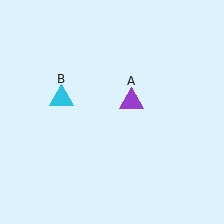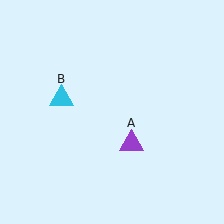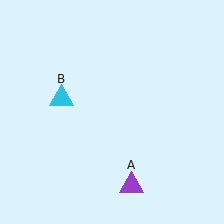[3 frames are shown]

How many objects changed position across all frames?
1 object changed position: purple triangle (object A).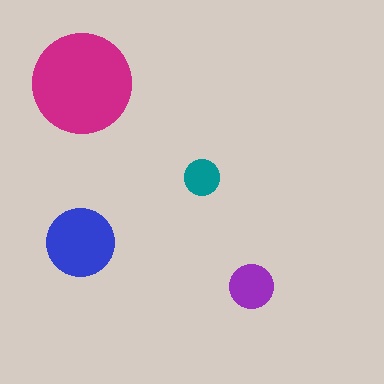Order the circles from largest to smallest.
the magenta one, the blue one, the purple one, the teal one.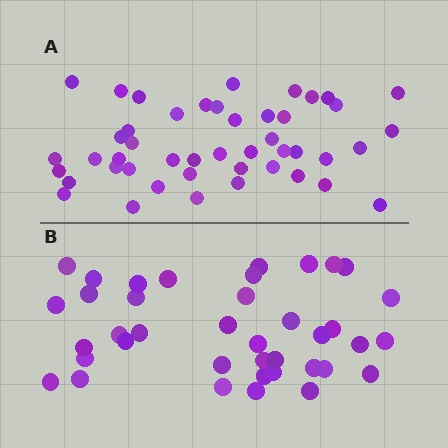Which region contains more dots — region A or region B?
Region A (the top region) has more dots.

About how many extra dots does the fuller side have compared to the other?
Region A has roughly 8 or so more dots than region B.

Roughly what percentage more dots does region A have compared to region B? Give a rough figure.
About 20% more.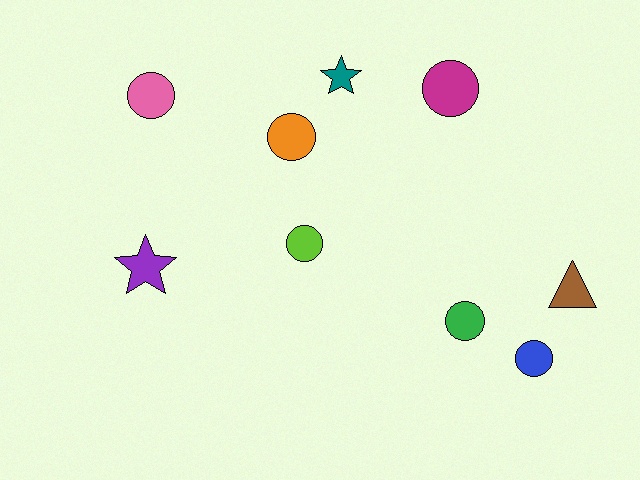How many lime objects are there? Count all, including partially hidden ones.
There is 1 lime object.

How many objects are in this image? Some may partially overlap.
There are 9 objects.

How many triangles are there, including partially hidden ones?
There is 1 triangle.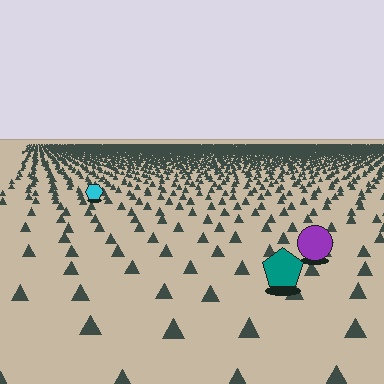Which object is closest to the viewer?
The teal pentagon is closest. The texture marks near it are larger and more spread out.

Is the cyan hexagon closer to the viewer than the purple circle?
No. The purple circle is closer — you can tell from the texture gradient: the ground texture is coarser near it.